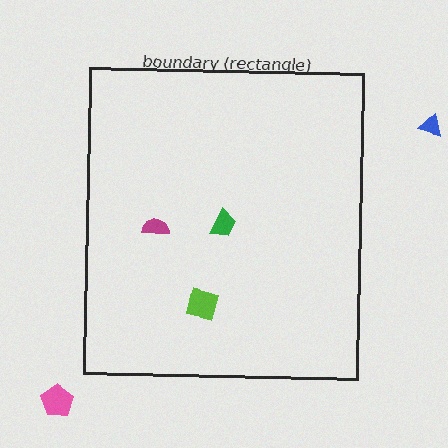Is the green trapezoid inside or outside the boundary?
Inside.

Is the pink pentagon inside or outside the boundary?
Outside.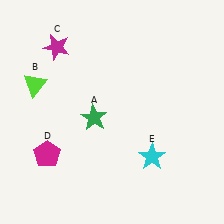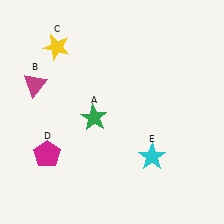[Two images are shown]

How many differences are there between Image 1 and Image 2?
There are 2 differences between the two images.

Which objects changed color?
B changed from lime to magenta. C changed from magenta to yellow.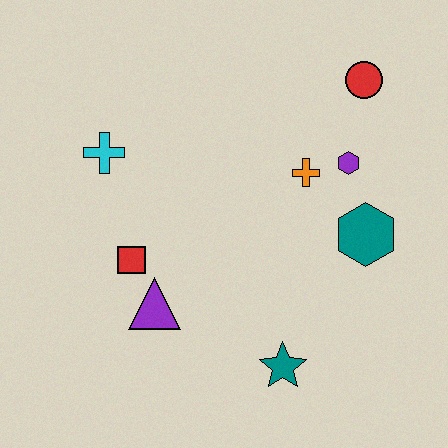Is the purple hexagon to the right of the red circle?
No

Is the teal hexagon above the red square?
Yes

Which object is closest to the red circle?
The purple hexagon is closest to the red circle.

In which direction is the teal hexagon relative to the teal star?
The teal hexagon is above the teal star.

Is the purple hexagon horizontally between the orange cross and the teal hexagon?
Yes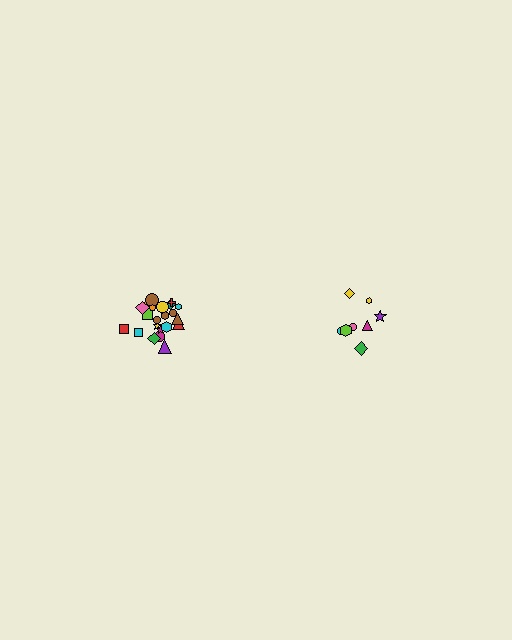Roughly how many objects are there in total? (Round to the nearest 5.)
Roughly 30 objects in total.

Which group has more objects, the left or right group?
The left group.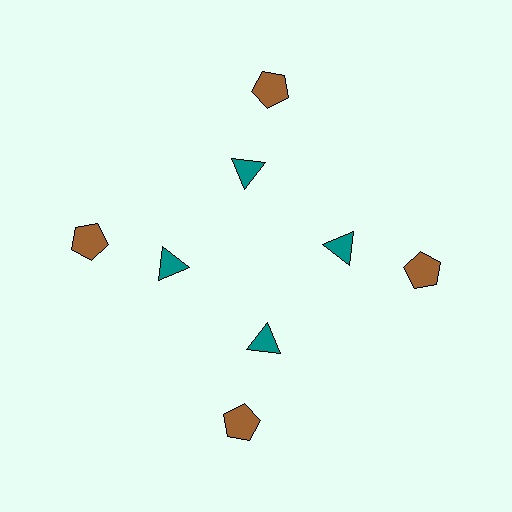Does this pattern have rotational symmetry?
Yes, this pattern has 4-fold rotational symmetry. It looks the same after rotating 90 degrees around the center.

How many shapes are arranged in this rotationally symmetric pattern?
There are 8 shapes, arranged in 4 groups of 2.